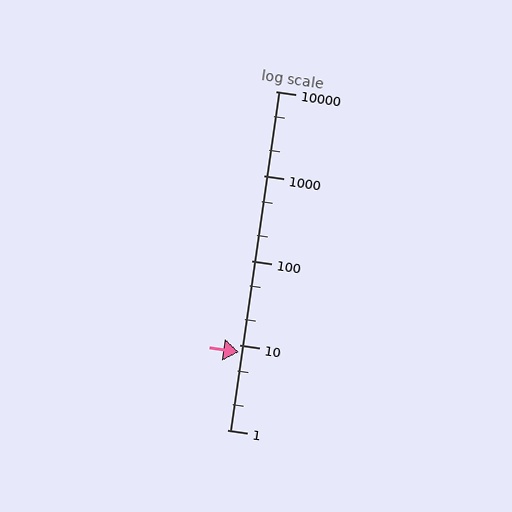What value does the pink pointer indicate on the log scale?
The pointer indicates approximately 8.2.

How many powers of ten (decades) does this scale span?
The scale spans 4 decades, from 1 to 10000.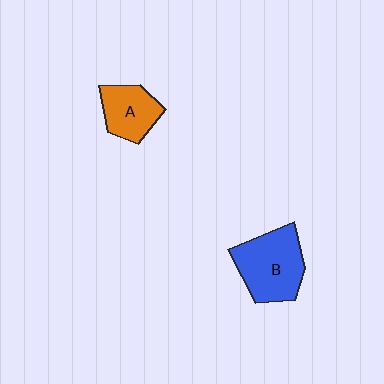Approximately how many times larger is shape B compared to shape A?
Approximately 1.5 times.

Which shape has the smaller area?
Shape A (orange).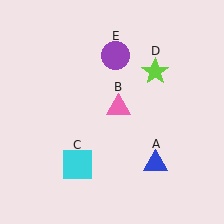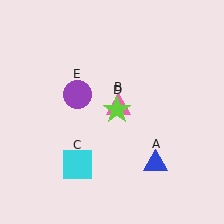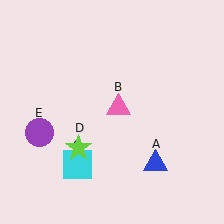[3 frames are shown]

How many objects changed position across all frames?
2 objects changed position: lime star (object D), purple circle (object E).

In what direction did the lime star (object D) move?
The lime star (object D) moved down and to the left.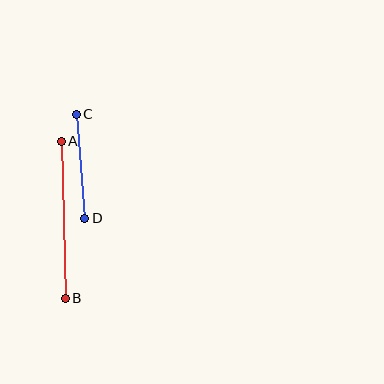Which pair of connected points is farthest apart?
Points A and B are farthest apart.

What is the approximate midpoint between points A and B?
The midpoint is at approximately (63, 220) pixels.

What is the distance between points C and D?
The distance is approximately 105 pixels.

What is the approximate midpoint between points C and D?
The midpoint is at approximately (80, 166) pixels.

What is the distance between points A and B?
The distance is approximately 157 pixels.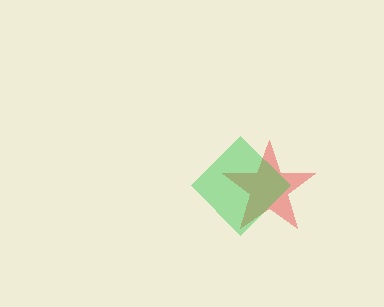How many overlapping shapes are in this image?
There are 2 overlapping shapes in the image.